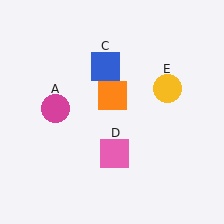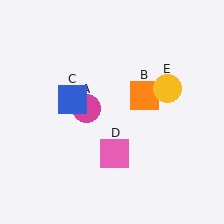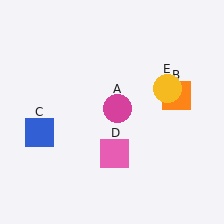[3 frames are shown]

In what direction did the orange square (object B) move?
The orange square (object B) moved right.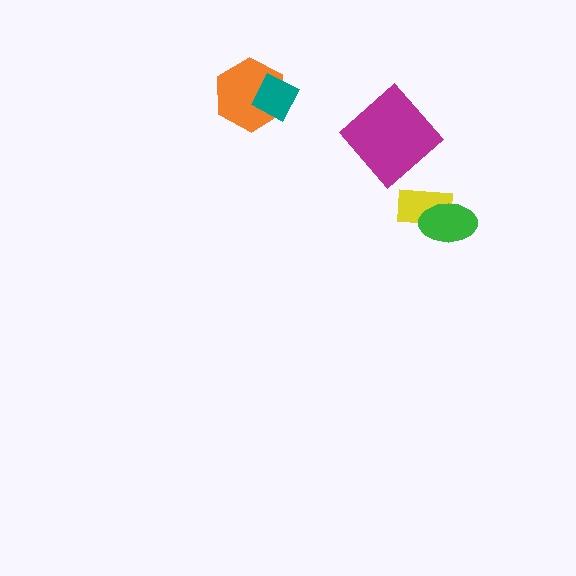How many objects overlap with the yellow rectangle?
1 object overlaps with the yellow rectangle.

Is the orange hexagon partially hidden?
Yes, it is partially covered by another shape.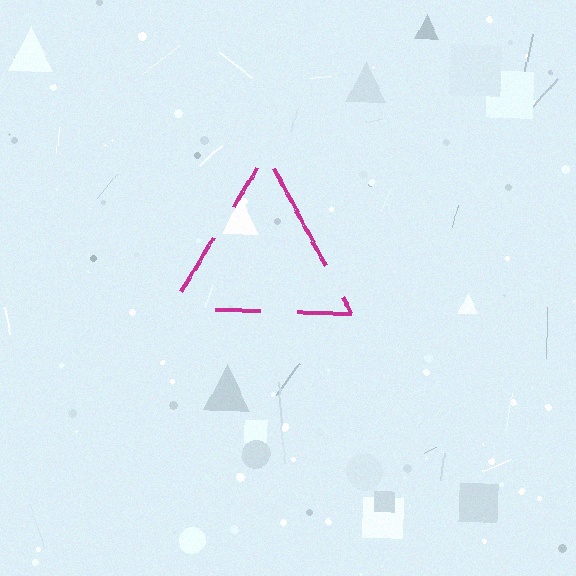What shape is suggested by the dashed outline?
The dashed outline suggests a triangle.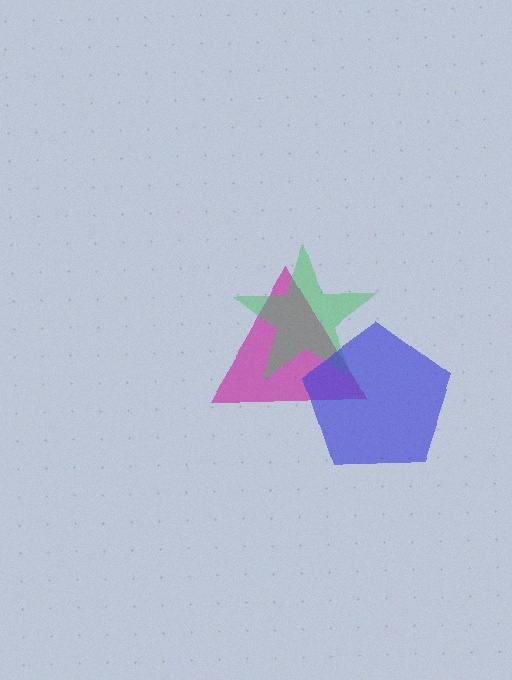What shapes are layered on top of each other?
The layered shapes are: a magenta triangle, a green star, a blue pentagon.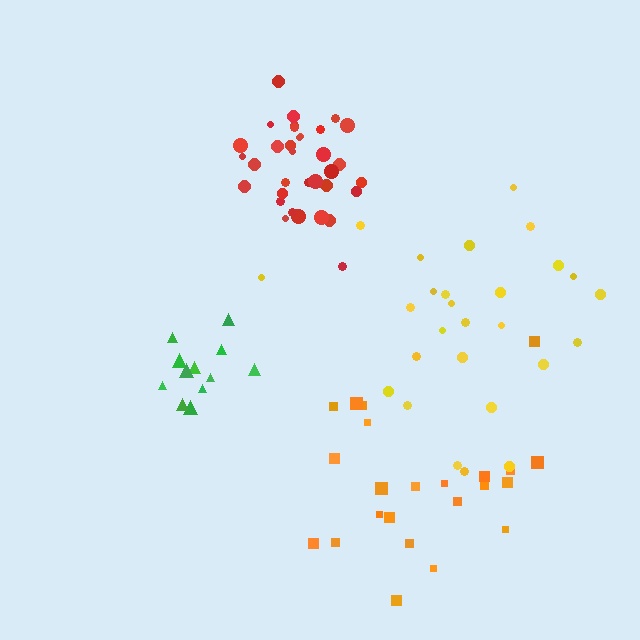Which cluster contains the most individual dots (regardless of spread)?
Red (34).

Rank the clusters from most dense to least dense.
red, green, yellow, orange.